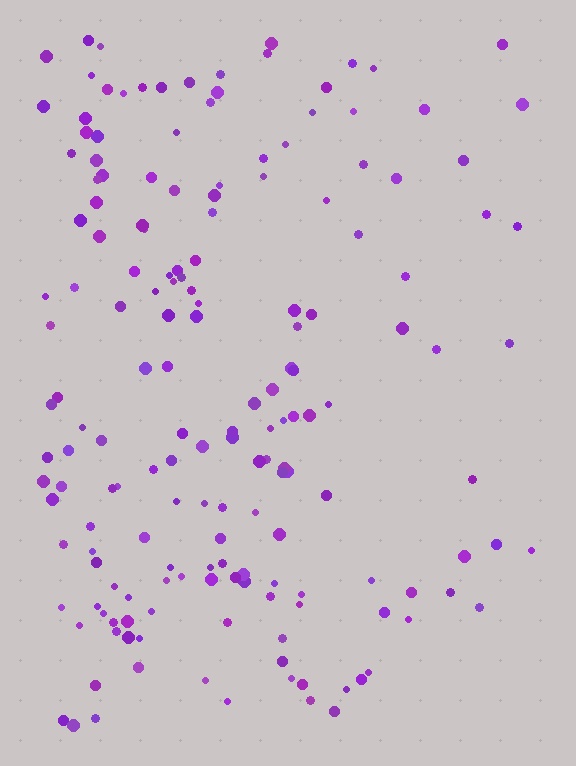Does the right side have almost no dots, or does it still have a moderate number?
Still a moderate number, just noticeably fewer than the left.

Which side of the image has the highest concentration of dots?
The left.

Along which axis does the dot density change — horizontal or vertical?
Horizontal.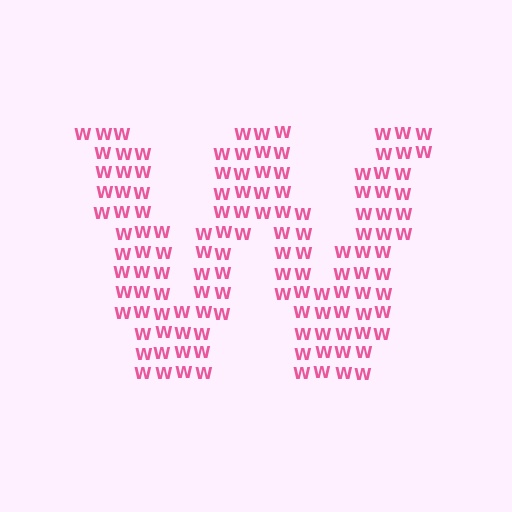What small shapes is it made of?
It is made of small letter W's.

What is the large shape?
The large shape is the letter W.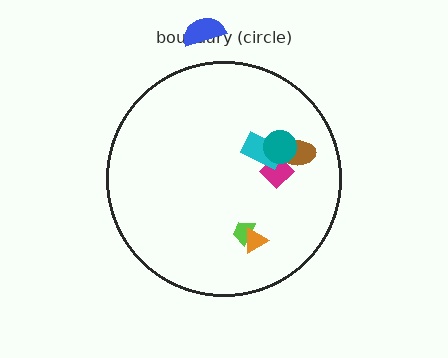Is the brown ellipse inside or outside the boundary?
Inside.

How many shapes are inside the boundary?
6 inside, 1 outside.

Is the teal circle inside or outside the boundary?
Inside.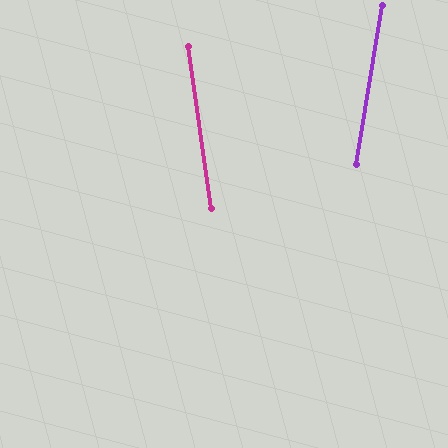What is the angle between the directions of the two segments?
Approximately 17 degrees.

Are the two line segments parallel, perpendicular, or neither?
Neither parallel nor perpendicular — they differ by about 17°.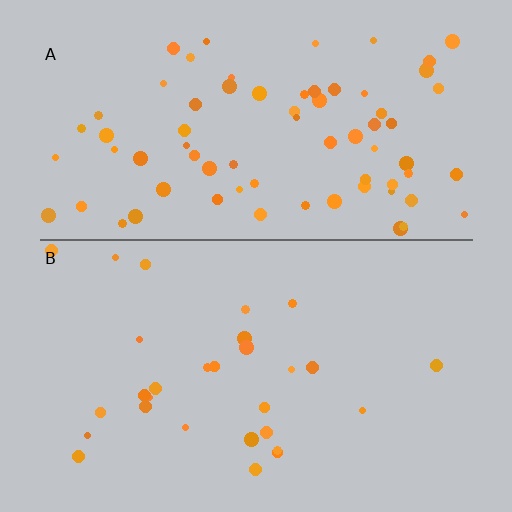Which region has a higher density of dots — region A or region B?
A (the top).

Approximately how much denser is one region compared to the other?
Approximately 2.6× — region A over region B.